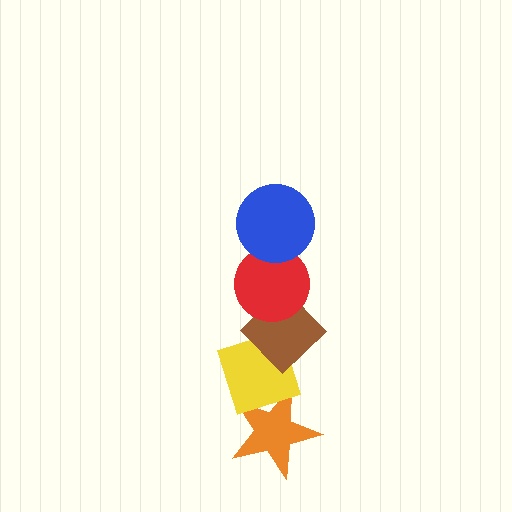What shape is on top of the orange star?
The yellow diamond is on top of the orange star.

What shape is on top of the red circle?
The blue circle is on top of the red circle.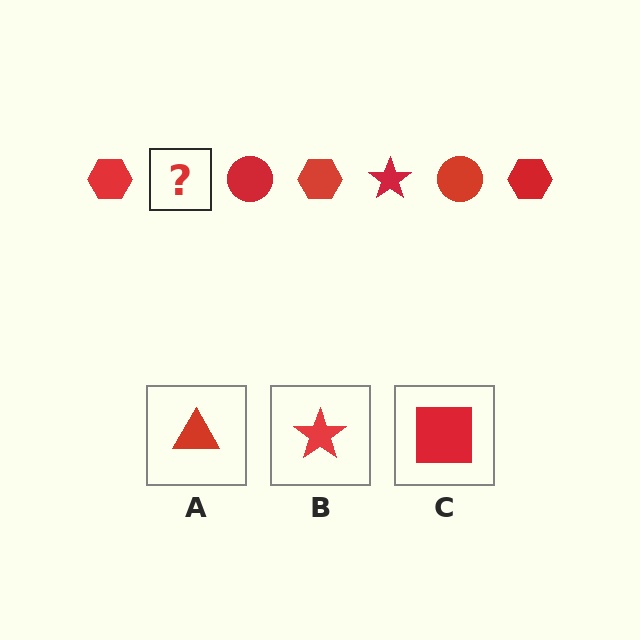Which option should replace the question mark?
Option B.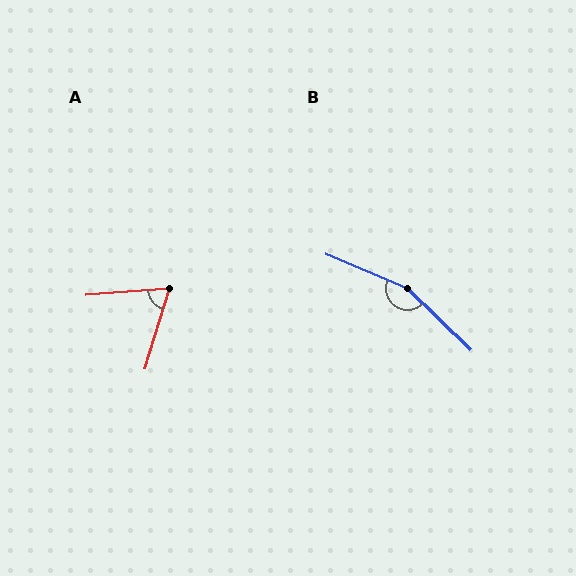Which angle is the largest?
B, at approximately 159 degrees.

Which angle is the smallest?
A, at approximately 68 degrees.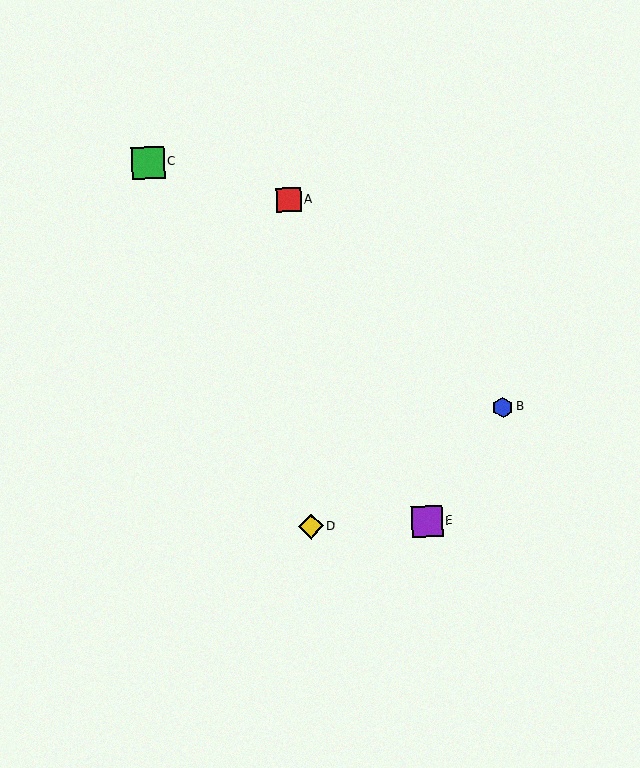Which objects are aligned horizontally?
Objects D, E are aligned horizontally.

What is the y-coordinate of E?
Object E is at y≈521.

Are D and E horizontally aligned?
Yes, both are at y≈526.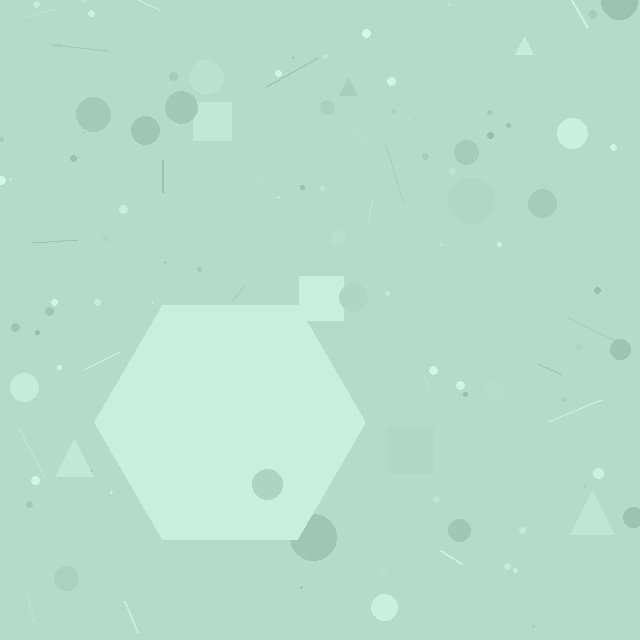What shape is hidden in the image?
A hexagon is hidden in the image.